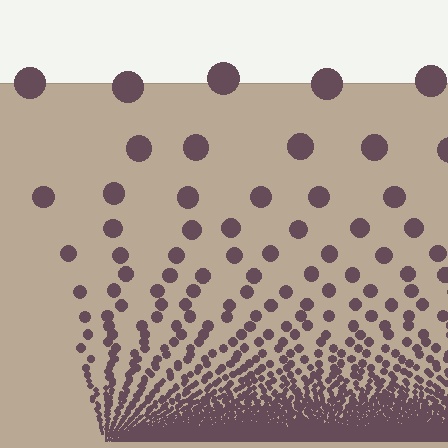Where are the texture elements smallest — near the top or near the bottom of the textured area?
Near the bottom.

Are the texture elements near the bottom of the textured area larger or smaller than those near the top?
Smaller. The gradient is inverted — elements near the bottom are smaller and denser.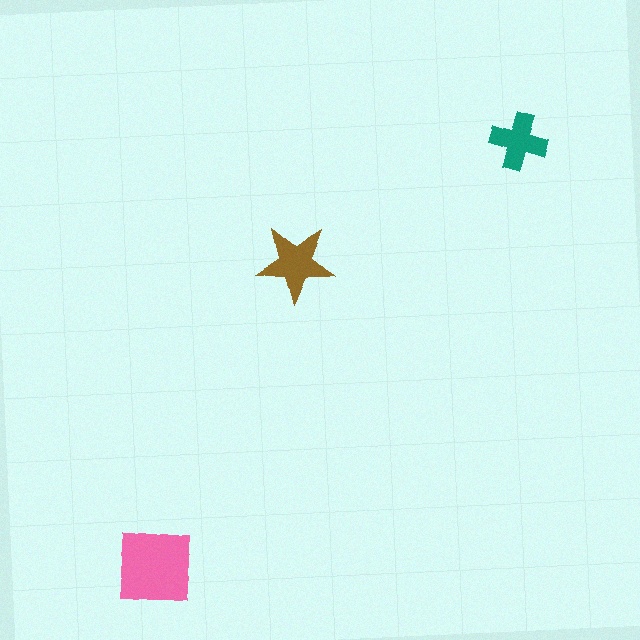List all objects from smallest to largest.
The teal cross, the brown star, the pink square.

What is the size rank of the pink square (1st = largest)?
1st.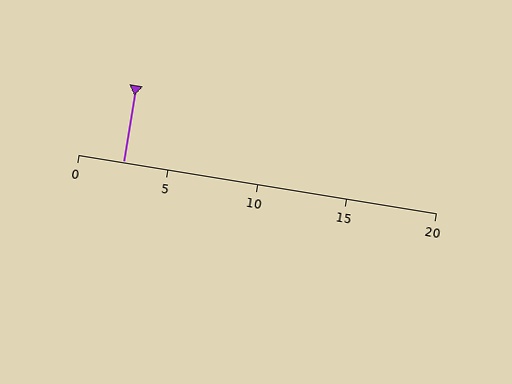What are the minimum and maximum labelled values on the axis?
The axis runs from 0 to 20.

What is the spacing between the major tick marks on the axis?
The major ticks are spaced 5 apart.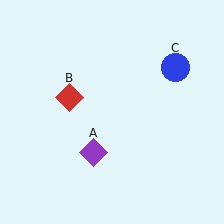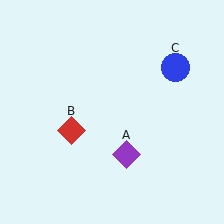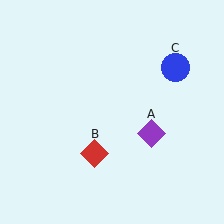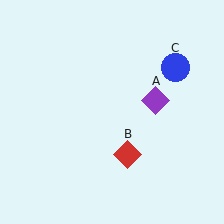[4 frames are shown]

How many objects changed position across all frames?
2 objects changed position: purple diamond (object A), red diamond (object B).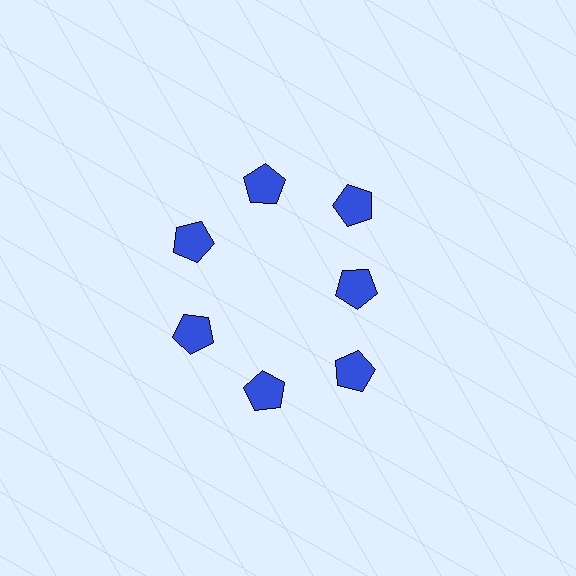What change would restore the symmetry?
The symmetry would be restored by moving it outward, back onto the ring so that all 7 pentagons sit at equal angles and equal distance from the center.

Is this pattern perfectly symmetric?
No. The 7 blue pentagons are arranged in a ring, but one element near the 3 o'clock position is pulled inward toward the center, breaking the 7-fold rotational symmetry.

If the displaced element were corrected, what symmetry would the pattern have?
It would have 7-fold rotational symmetry — the pattern would map onto itself every 51 degrees.